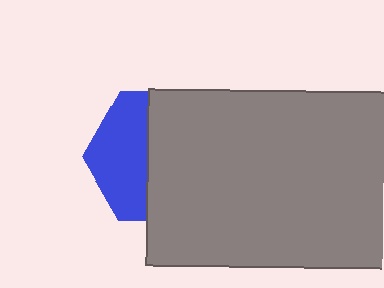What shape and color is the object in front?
The object in front is a gray rectangle.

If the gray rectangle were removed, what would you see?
You would see the complete blue hexagon.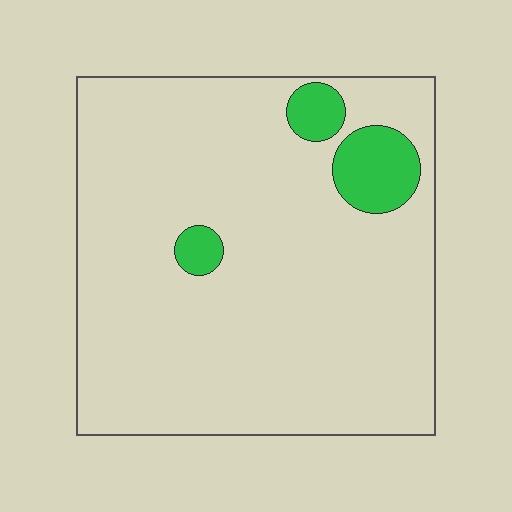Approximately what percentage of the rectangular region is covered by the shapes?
Approximately 10%.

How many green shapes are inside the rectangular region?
3.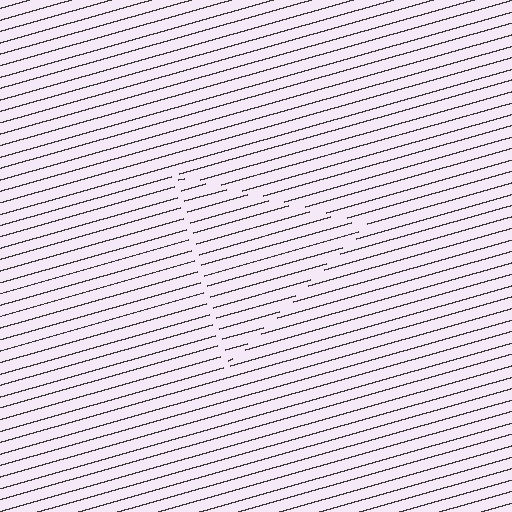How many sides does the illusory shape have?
3 sides — the line-ends trace a triangle.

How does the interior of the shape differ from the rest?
The interior of the shape contains the same grating, shifted by half a period — the contour is defined by the phase discontinuity where line-ends from the inner and outer gratings abut.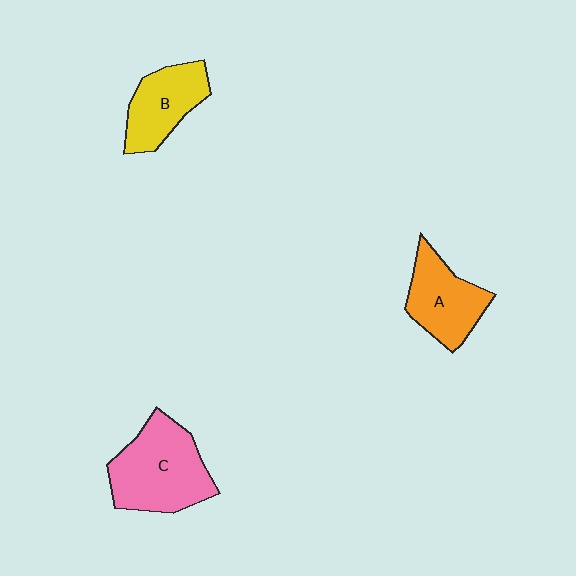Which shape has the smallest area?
Shape B (yellow).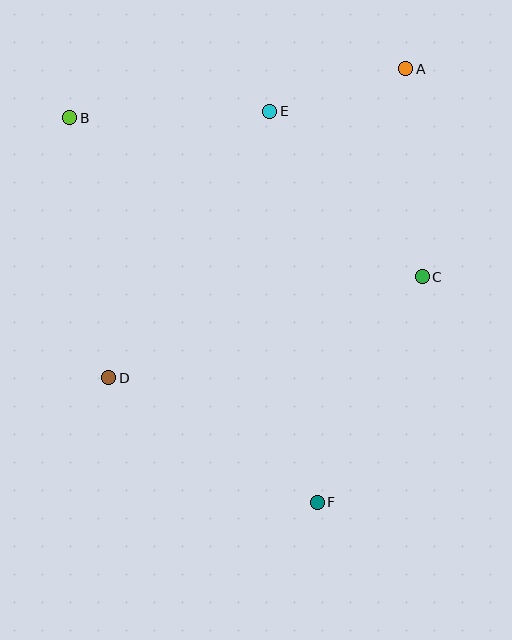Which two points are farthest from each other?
Points B and F are farthest from each other.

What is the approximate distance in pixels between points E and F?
The distance between E and F is approximately 394 pixels.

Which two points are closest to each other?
Points A and E are closest to each other.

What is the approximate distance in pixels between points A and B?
The distance between A and B is approximately 339 pixels.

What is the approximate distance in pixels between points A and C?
The distance between A and C is approximately 209 pixels.